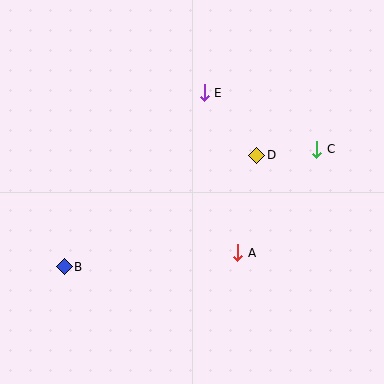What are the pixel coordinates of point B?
Point B is at (64, 267).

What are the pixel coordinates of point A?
Point A is at (238, 253).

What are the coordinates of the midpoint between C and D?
The midpoint between C and D is at (287, 152).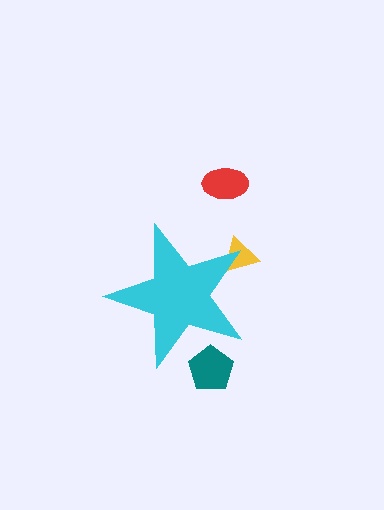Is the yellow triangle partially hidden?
Yes, the yellow triangle is partially hidden behind the cyan star.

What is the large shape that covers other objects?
A cyan star.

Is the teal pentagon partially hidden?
Yes, the teal pentagon is partially hidden behind the cyan star.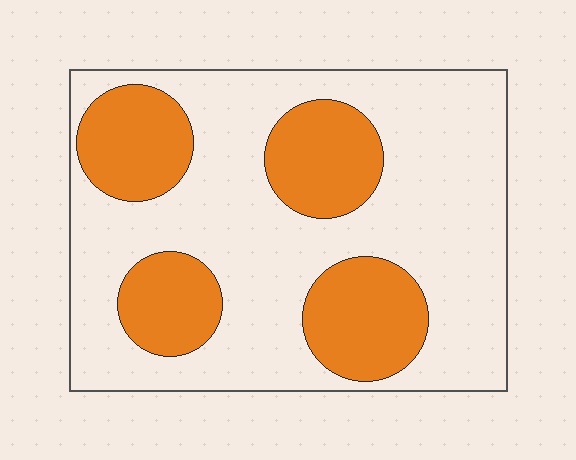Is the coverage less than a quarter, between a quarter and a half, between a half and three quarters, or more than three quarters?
Between a quarter and a half.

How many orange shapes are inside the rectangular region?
4.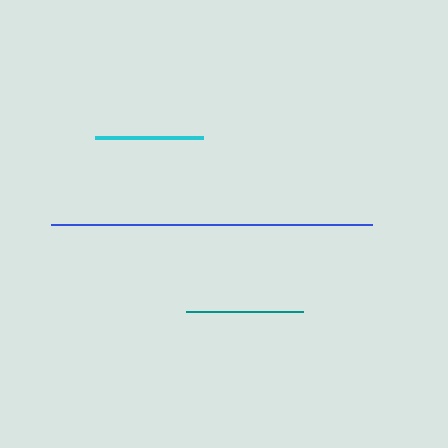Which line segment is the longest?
The blue line is the longest at approximately 321 pixels.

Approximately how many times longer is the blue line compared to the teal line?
The blue line is approximately 2.7 times the length of the teal line.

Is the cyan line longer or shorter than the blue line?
The blue line is longer than the cyan line.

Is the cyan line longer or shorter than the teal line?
The teal line is longer than the cyan line.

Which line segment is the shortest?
The cyan line is the shortest at approximately 108 pixels.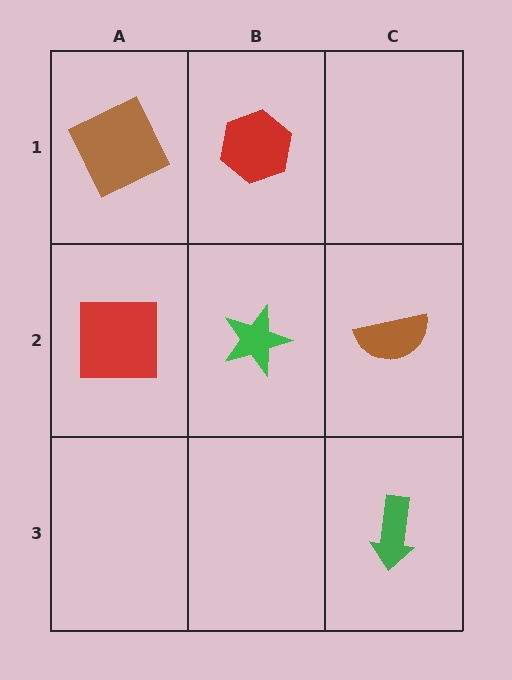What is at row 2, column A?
A red square.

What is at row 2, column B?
A green star.